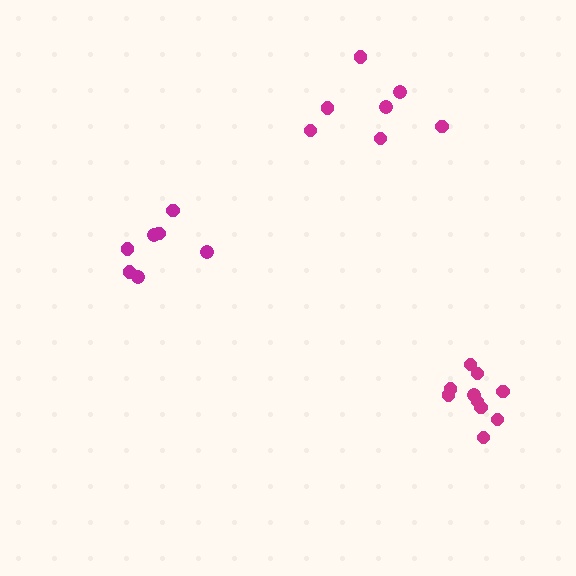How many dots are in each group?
Group 1: 7 dots, Group 2: 10 dots, Group 3: 7 dots (24 total).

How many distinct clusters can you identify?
There are 3 distinct clusters.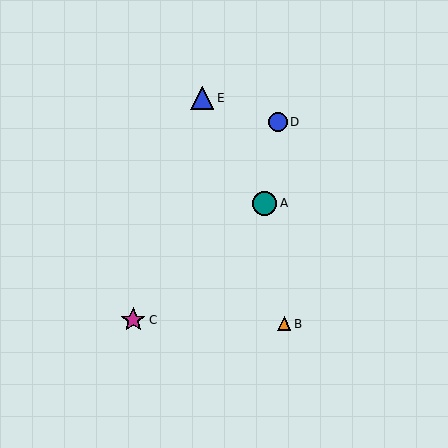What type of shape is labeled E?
Shape E is a blue triangle.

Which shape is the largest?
The magenta star (labeled C) is the largest.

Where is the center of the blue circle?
The center of the blue circle is at (278, 122).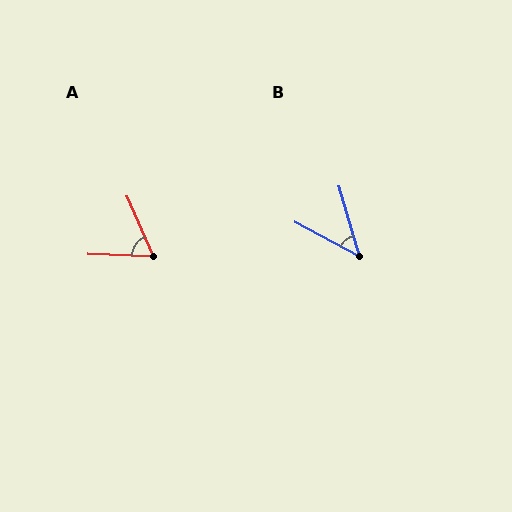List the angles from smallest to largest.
B (46°), A (64°).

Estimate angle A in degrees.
Approximately 64 degrees.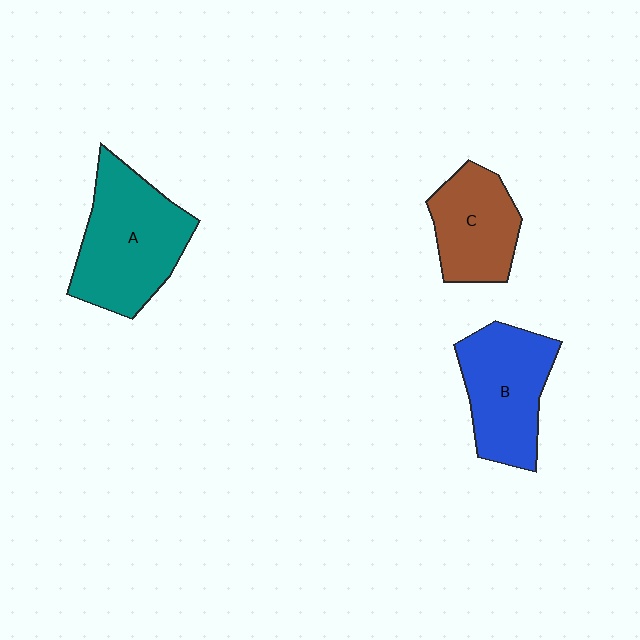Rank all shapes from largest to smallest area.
From largest to smallest: A (teal), B (blue), C (brown).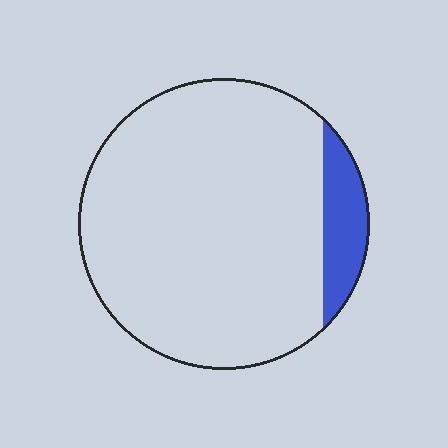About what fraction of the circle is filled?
About one tenth (1/10).